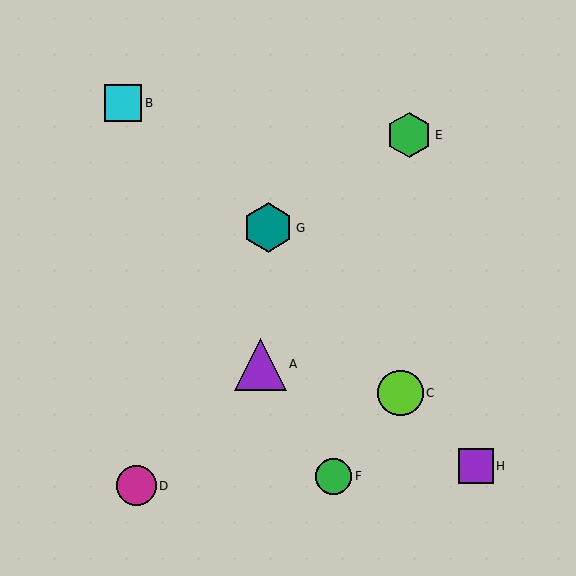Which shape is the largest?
The purple triangle (labeled A) is the largest.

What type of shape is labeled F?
Shape F is a green circle.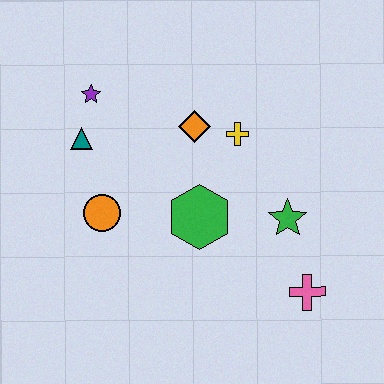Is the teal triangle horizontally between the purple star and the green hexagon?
No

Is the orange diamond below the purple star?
Yes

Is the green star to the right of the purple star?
Yes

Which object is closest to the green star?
The pink cross is closest to the green star.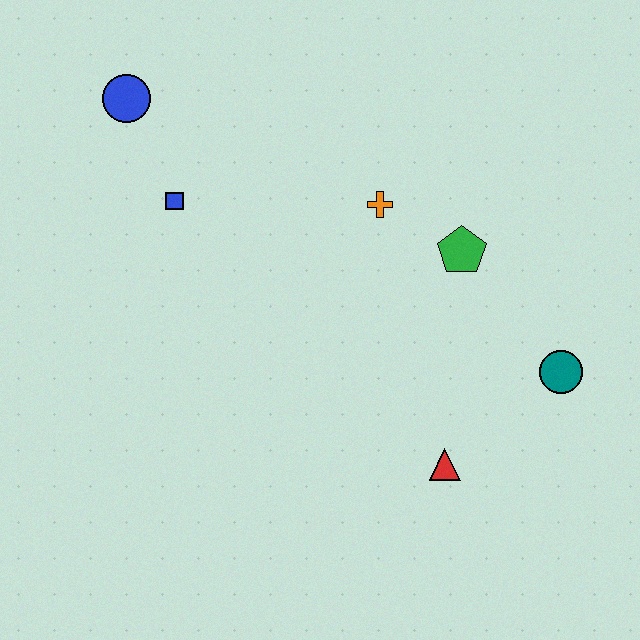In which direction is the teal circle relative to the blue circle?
The teal circle is to the right of the blue circle.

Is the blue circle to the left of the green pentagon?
Yes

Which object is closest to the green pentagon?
The orange cross is closest to the green pentagon.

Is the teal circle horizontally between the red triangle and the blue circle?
No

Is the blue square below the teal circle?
No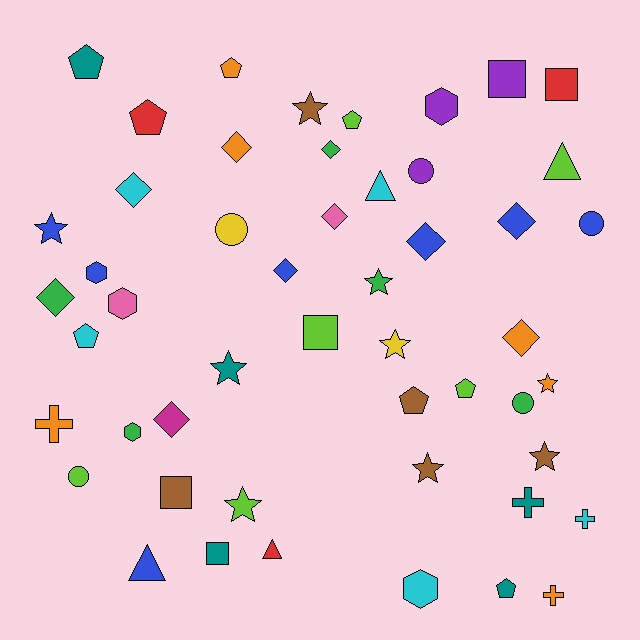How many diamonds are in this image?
There are 10 diamonds.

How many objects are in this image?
There are 50 objects.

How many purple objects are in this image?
There are 3 purple objects.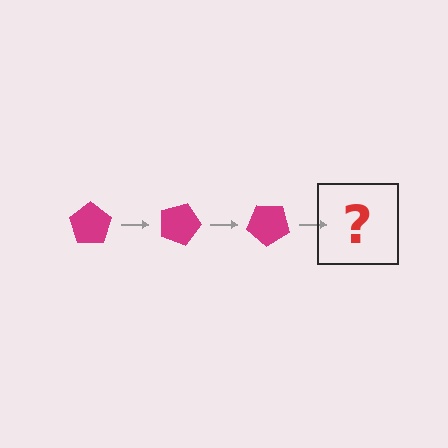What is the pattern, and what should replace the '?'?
The pattern is that the pentagon rotates 20 degrees each step. The '?' should be a magenta pentagon rotated 60 degrees.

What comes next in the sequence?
The next element should be a magenta pentagon rotated 60 degrees.